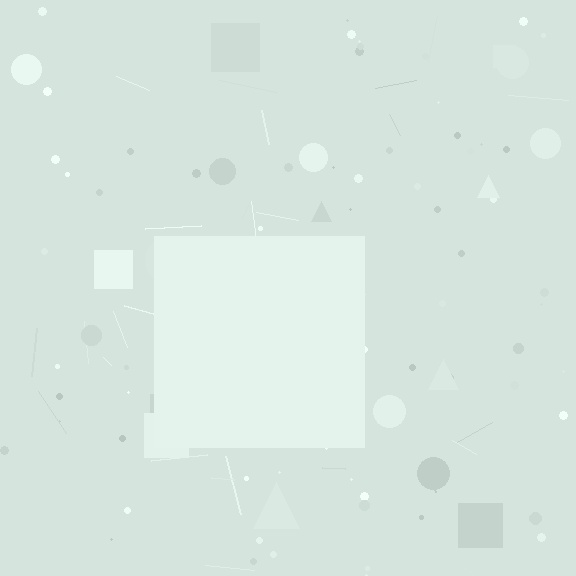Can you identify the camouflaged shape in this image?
The camouflaged shape is a square.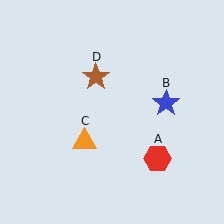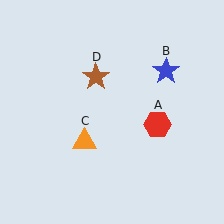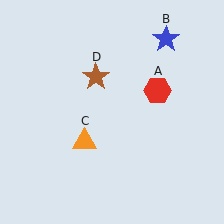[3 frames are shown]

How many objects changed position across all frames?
2 objects changed position: red hexagon (object A), blue star (object B).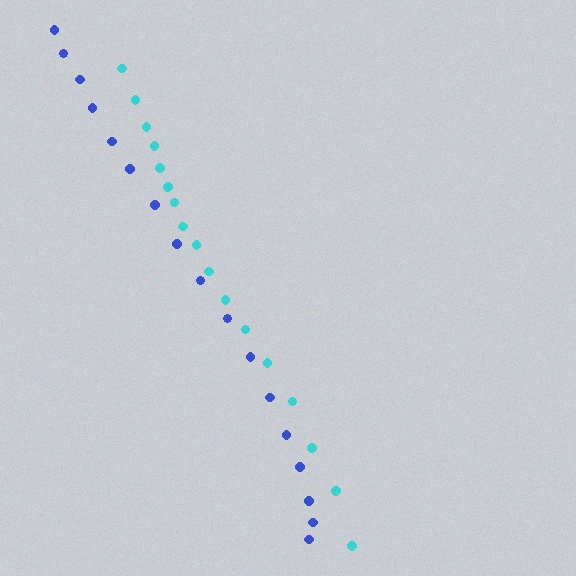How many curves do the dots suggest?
There are 2 distinct paths.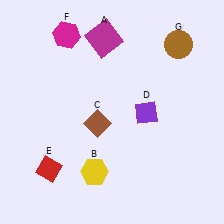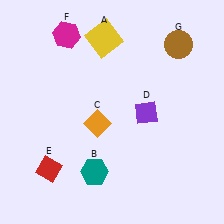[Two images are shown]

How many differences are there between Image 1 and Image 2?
There are 3 differences between the two images.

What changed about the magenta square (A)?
In Image 1, A is magenta. In Image 2, it changed to yellow.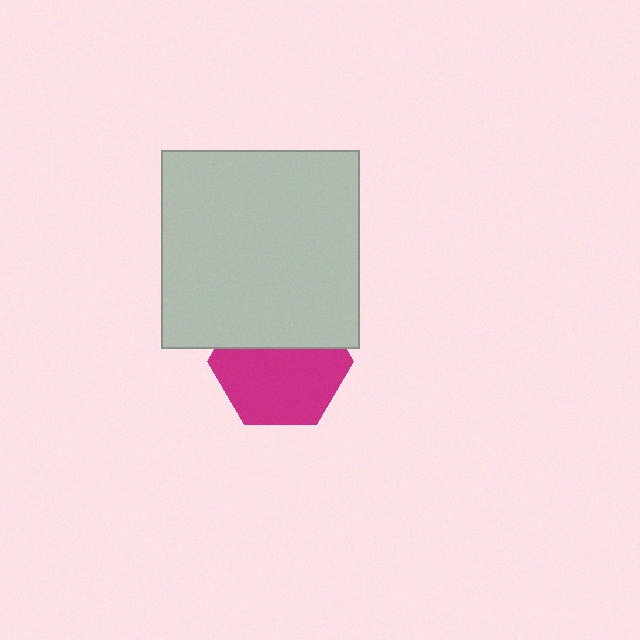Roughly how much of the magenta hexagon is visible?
About half of it is visible (roughly 62%).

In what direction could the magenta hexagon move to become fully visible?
The magenta hexagon could move down. That would shift it out from behind the light gray square entirely.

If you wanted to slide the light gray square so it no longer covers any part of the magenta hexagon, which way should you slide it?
Slide it up — that is the most direct way to separate the two shapes.